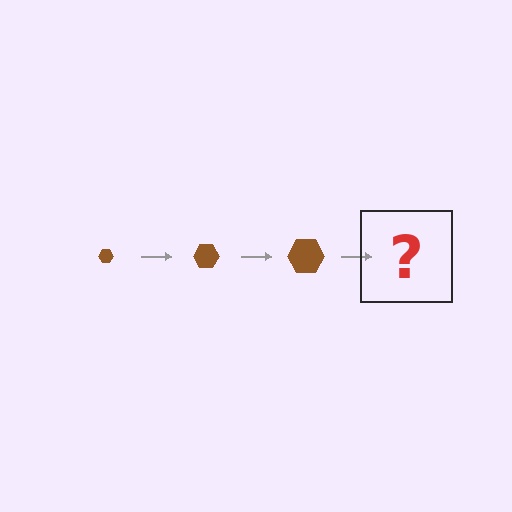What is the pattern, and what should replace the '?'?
The pattern is that the hexagon gets progressively larger each step. The '?' should be a brown hexagon, larger than the previous one.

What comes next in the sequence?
The next element should be a brown hexagon, larger than the previous one.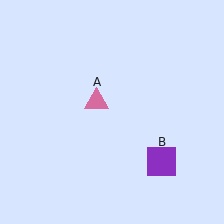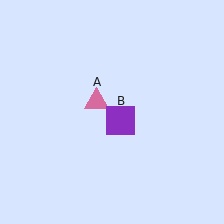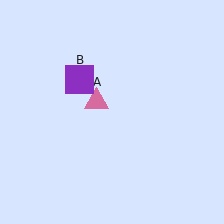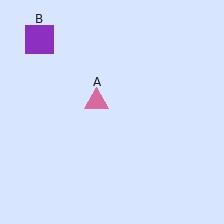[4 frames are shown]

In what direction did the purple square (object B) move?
The purple square (object B) moved up and to the left.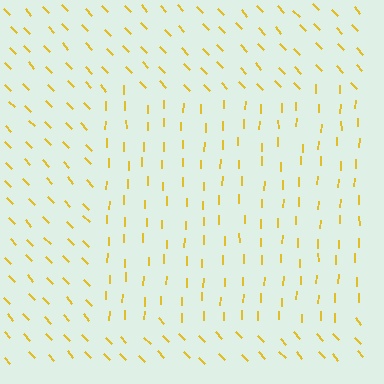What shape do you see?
I see a rectangle.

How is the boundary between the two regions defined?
The boundary is defined purely by a change in line orientation (approximately 45 degrees difference). All lines are the same color and thickness.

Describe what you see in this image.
The image is filled with small yellow line segments. A rectangle region in the image has lines oriented differently from the surrounding lines, creating a visible texture boundary.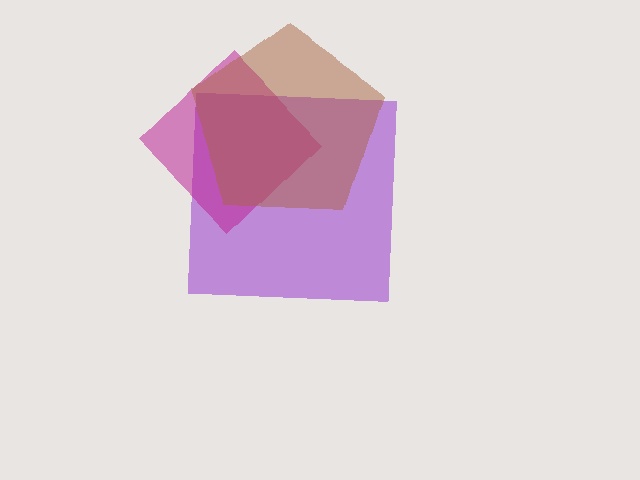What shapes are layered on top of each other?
The layered shapes are: a purple square, a magenta diamond, a brown pentagon.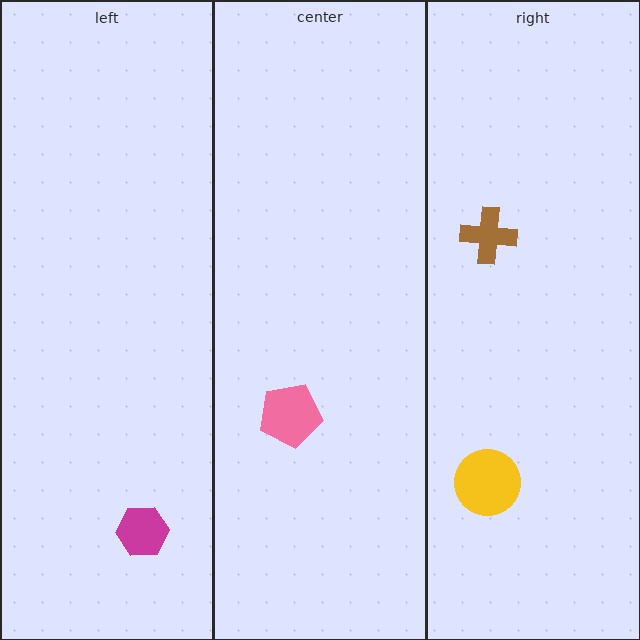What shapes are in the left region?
The magenta hexagon.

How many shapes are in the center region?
1.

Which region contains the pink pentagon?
The center region.